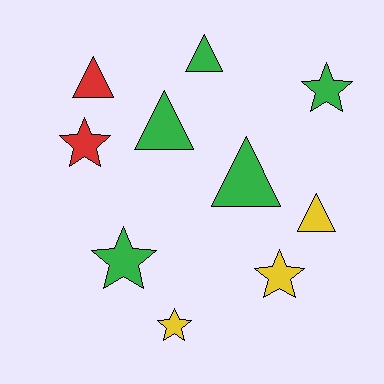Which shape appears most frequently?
Triangle, with 5 objects.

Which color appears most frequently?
Green, with 5 objects.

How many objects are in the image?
There are 10 objects.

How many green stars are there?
There are 2 green stars.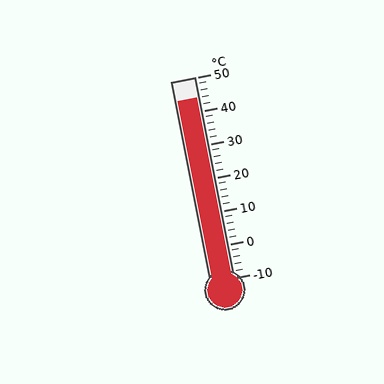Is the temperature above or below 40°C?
The temperature is above 40°C.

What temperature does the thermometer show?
The thermometer shows approximately 44°C.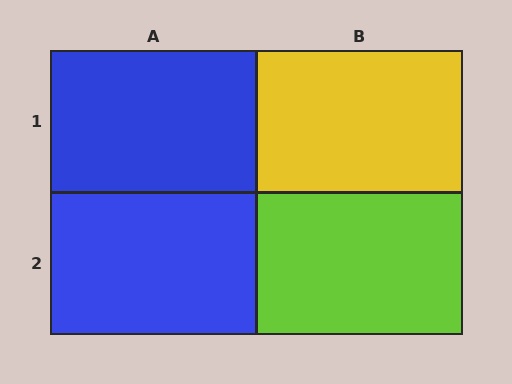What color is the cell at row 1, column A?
Blue.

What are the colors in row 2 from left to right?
Blue, lime.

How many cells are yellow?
1 cell is yellow.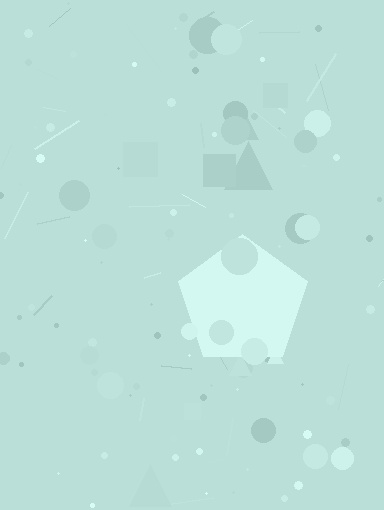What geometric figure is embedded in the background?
A pentagon is embedded in the background.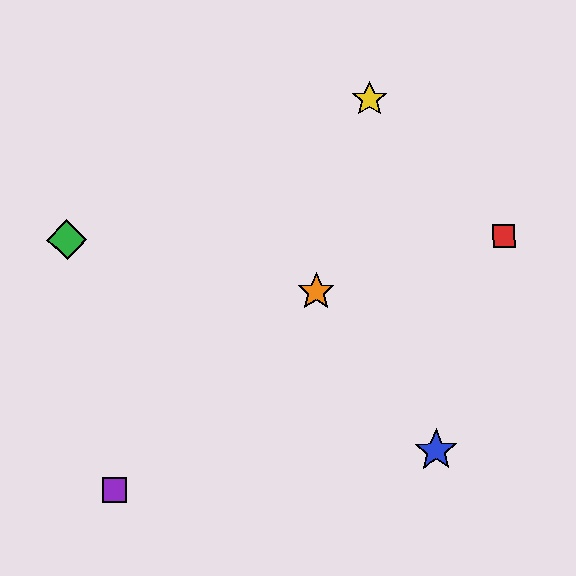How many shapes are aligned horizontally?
2 shapes (the red square, the green diamond) are aligned horizontally.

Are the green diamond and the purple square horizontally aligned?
No, the green diamond is at y≈240 and the purple square is at y≈490.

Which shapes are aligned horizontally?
The red square, the green diamond are aligned horizontally.